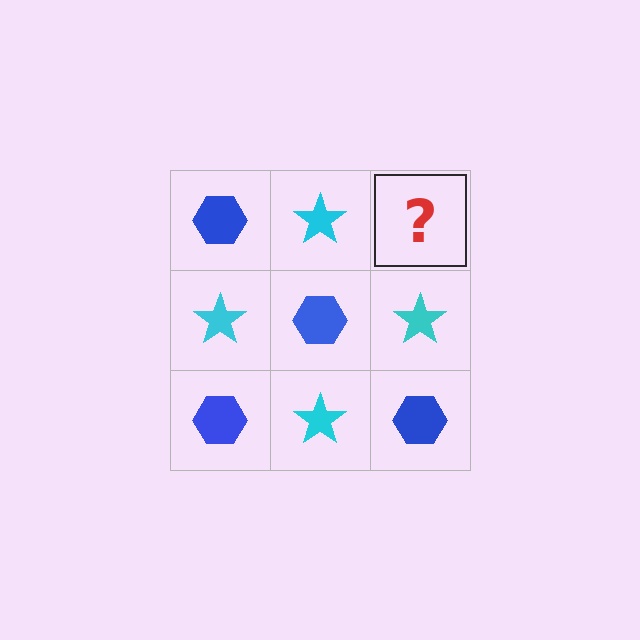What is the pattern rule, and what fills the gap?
The rule is that it alternates blue hexagon and cyan star in a checkerboard pattern. The gap should be filled with a blue hexagon.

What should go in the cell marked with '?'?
The missing cell should contain a blue hexagon.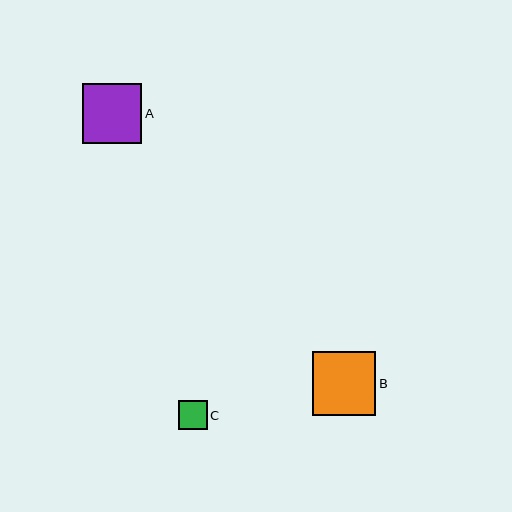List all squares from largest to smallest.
From largest to smallest: B, A, C.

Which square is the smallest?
Square C is the smallest with a size of approximately 28 pixels.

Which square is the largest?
Square B is the largest with a size of approximately 64 pixels.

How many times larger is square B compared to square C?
Square B is approximately 2.2 times the size of square C.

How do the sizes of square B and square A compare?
Square B and square A are approximately the same size.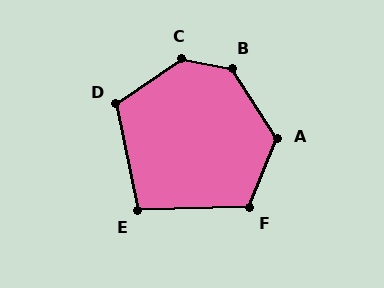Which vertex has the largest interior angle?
C, at approximately 135 degrees.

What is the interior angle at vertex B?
Approximately 134 degrees (obtuse).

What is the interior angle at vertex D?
Approximately 113 degrees (obtuse).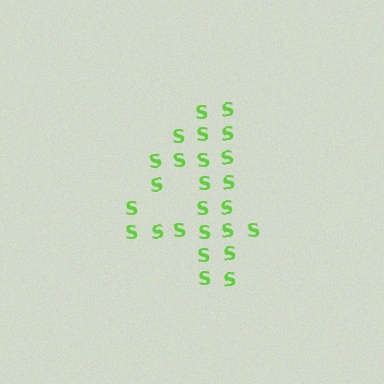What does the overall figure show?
The overall figure shows the digit 4.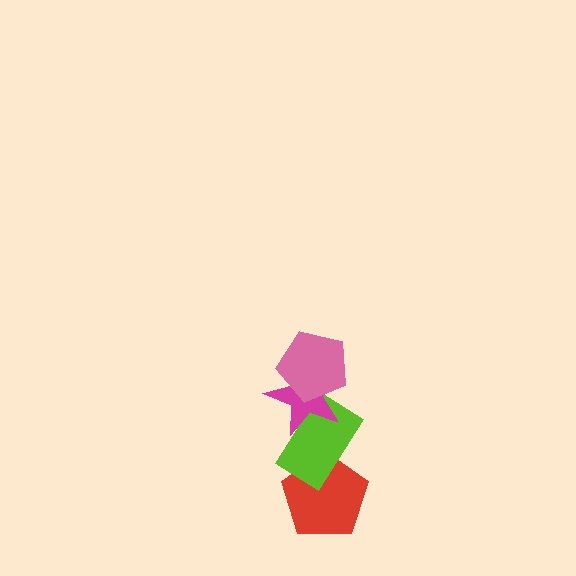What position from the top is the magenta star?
The magenta star is 2nd from the top.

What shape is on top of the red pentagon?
The lime rectangle is on top of the red pentagon.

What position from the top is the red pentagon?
The red pentagon is 4th from the top.